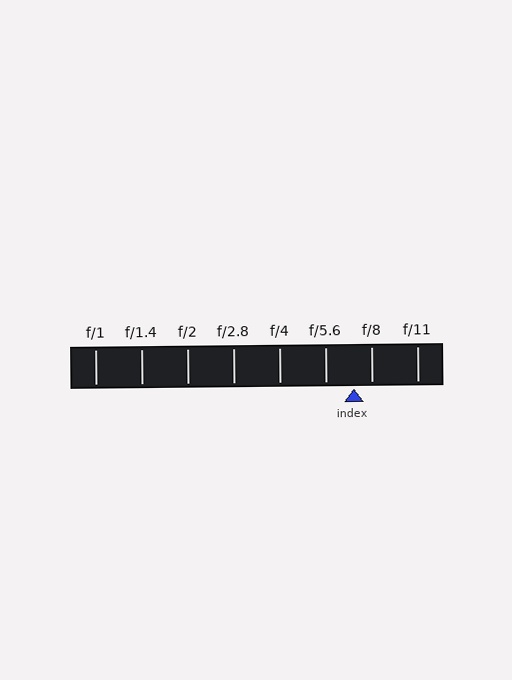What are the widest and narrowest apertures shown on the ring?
The widest aperture shown is f/1 and the narrowest is f/11.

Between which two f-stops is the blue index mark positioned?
The index mark is between f/5.6 and f/8.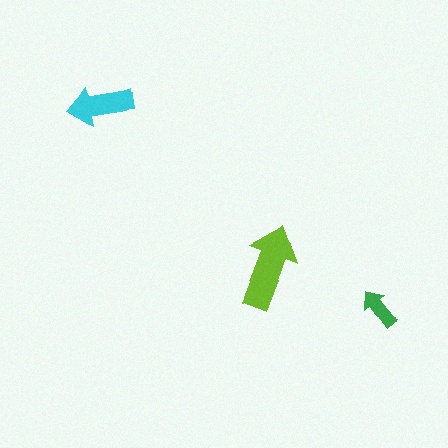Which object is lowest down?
The green arrow is bottommost.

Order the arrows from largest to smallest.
the lime one, the cyan one, the green one.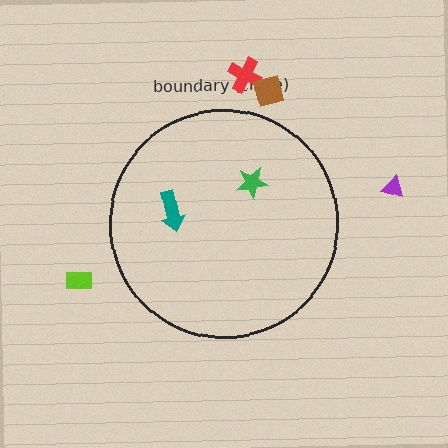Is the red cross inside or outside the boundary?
Outside.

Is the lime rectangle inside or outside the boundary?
Outside.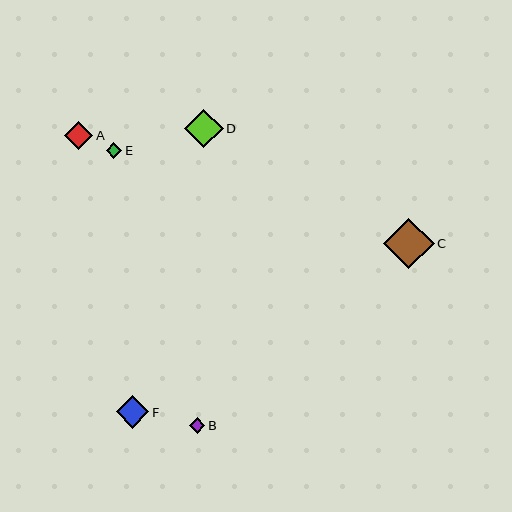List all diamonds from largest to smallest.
From largest to smallest: C, D, F, A, E, B.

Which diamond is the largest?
Diamond C is the largest with a size of approximately 50 pixels.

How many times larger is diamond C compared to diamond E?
Diamond C is approximately 3.2 times the size of diamond E.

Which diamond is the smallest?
Diamond B is the smallest with a size of approximately 15 pixels.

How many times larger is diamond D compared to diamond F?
Diamond D is approximately 1.2 times the size of diamond F.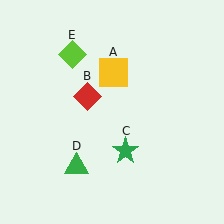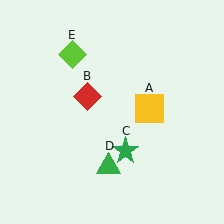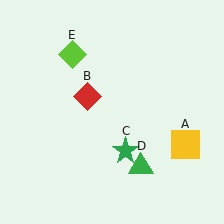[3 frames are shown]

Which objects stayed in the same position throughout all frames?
Red diamond (object B) and green star (object C) and lime diamond (object E) remained stationary.